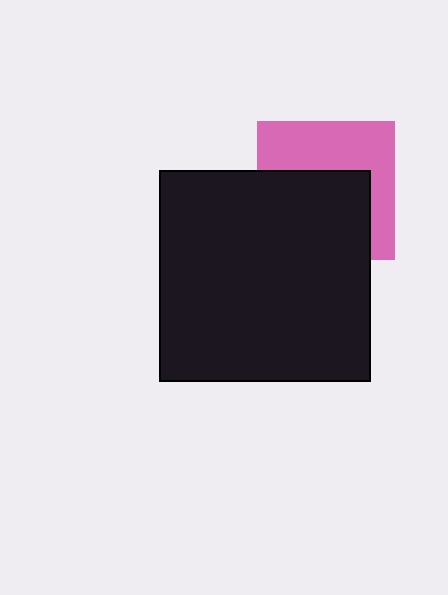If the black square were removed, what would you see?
You would see the complete pink square.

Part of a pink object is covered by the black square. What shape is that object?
It is a square.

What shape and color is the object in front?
The object in front is a black square.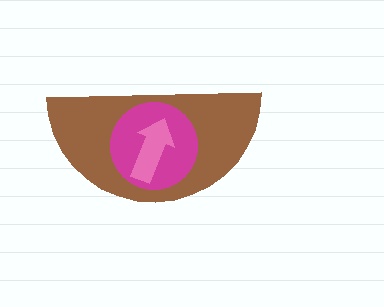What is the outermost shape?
The brown semicircle.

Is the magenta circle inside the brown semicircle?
Yes.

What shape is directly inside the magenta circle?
The pink arrow.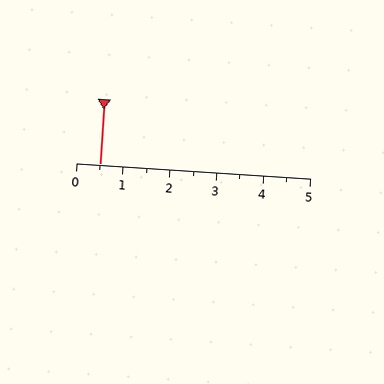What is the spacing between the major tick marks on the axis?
The major ticks are spaced 1 apart.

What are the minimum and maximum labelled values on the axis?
The axis runs from 0 to 5.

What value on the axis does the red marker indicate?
The marker indicates approximately 0.5.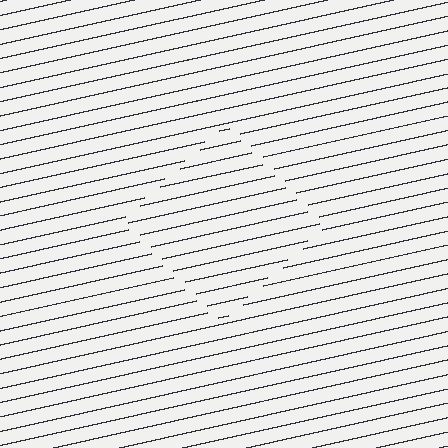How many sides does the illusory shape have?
4 sides — the line-ends trace a square.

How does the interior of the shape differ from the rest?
The interior of the shape contains the same grating, shifted by half a period — the contour is defined by the phase discontinuity where line-ends from the inner and outer gratings abut.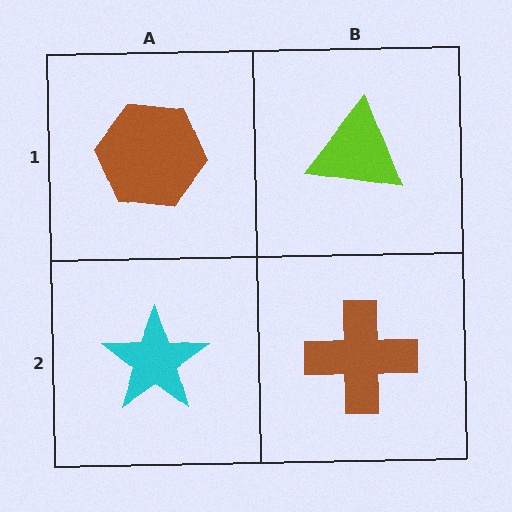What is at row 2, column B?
A brown cross.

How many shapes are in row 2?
2 shapes.